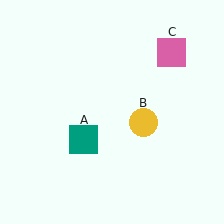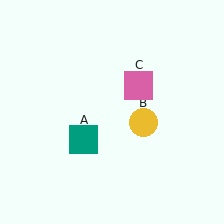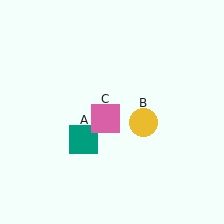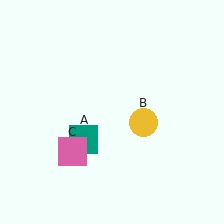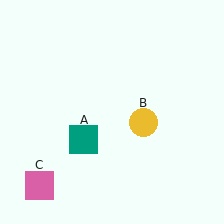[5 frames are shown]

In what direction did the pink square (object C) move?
The pink square (object C) moved down and to the left.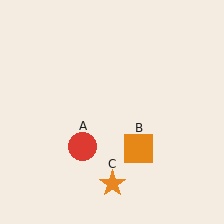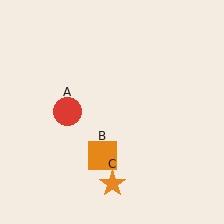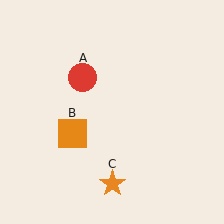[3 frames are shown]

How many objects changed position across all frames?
2 objects changed position: red circle (object A), orange square (object B).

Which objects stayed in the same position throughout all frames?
Orange star (object C) remained stationary.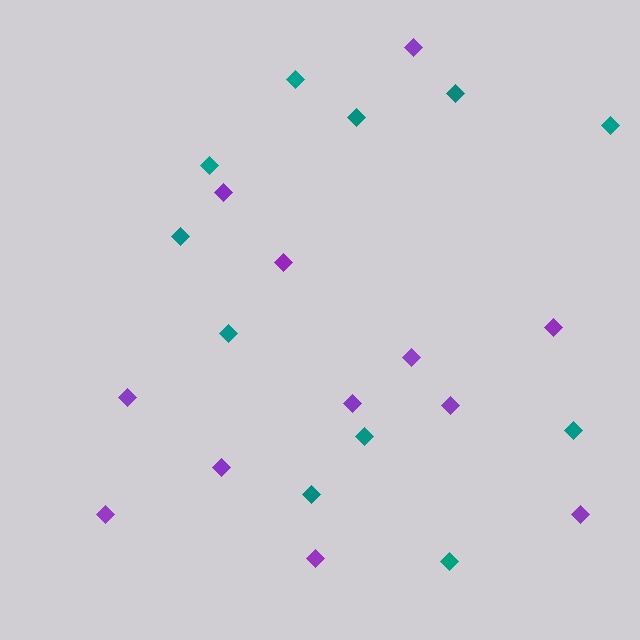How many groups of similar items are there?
There are 2 groups: one group of purple diamonds (12) and one group of teal diamonds (11).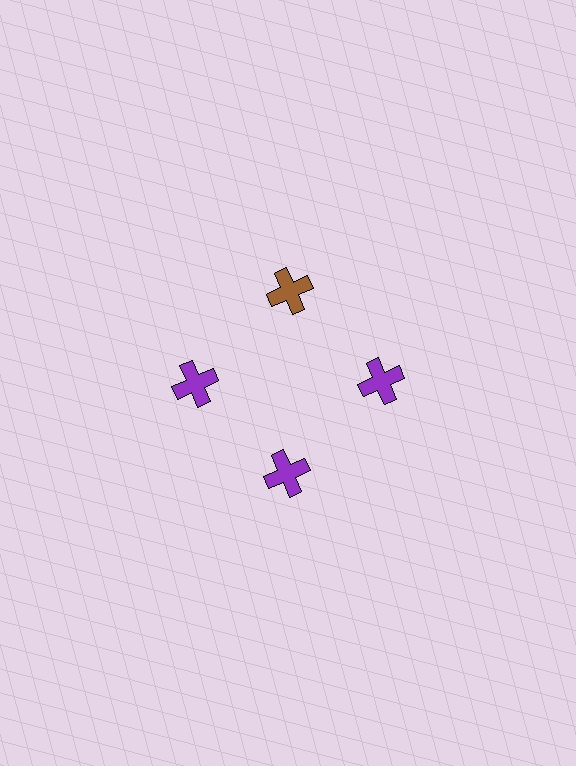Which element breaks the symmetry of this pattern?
The brown cross at roughly the 12 o'clock position breaks the symmetry. All other shapes are purple crosses.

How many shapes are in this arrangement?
There are 4 shapes arranged in a ring pattern.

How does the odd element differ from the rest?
It has a different color: brown instead of purple.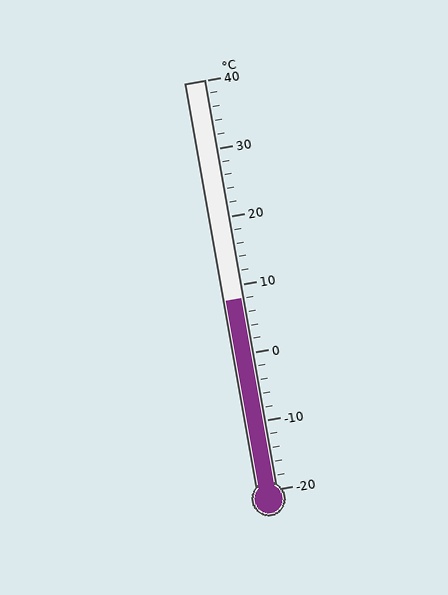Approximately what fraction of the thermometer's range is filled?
The thermometer is filled to approximately 45% of its range.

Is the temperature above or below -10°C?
The temperature is above -10°C.